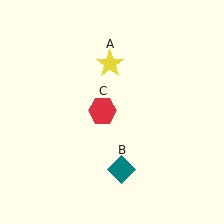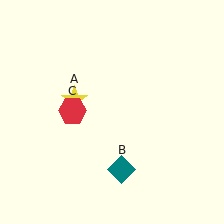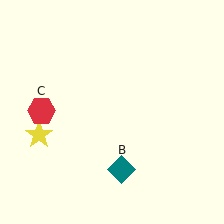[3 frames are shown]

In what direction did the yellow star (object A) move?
The yellow star (object A) moved down and to the left.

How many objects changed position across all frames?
2 objects changed position: yellow star (object A), red hexagon (object C).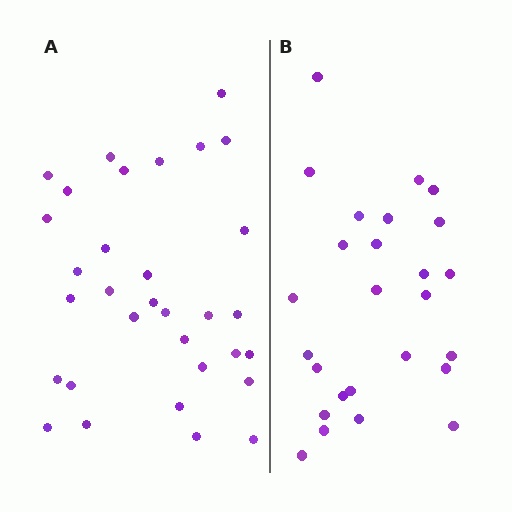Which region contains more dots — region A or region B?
Region A (the left region) has more dots.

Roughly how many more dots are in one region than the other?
Region A has about 6 more dots than region B.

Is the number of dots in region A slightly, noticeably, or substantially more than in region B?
Region A has only slightly more — the two regions are fairly close. The ratio is roughly 1.2 to 1.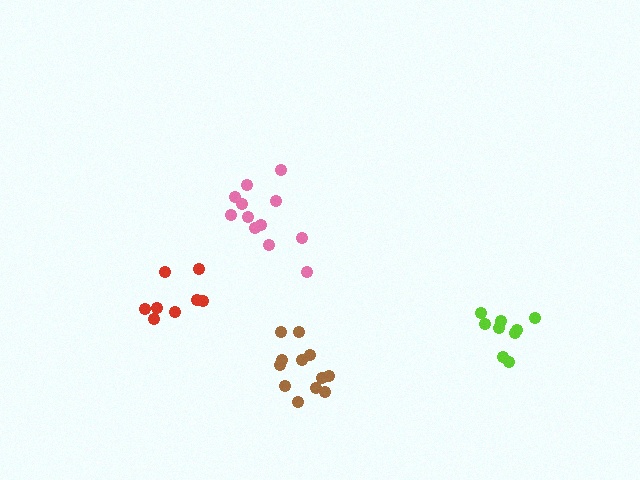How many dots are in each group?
Group 1: 12 dots, Group 2: 12 dots, Group 3: 8 dots, Group 4: 9 dots (41 total).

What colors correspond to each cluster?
The clusters are colored: pink, brown, red, lime.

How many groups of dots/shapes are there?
There are 4 groups.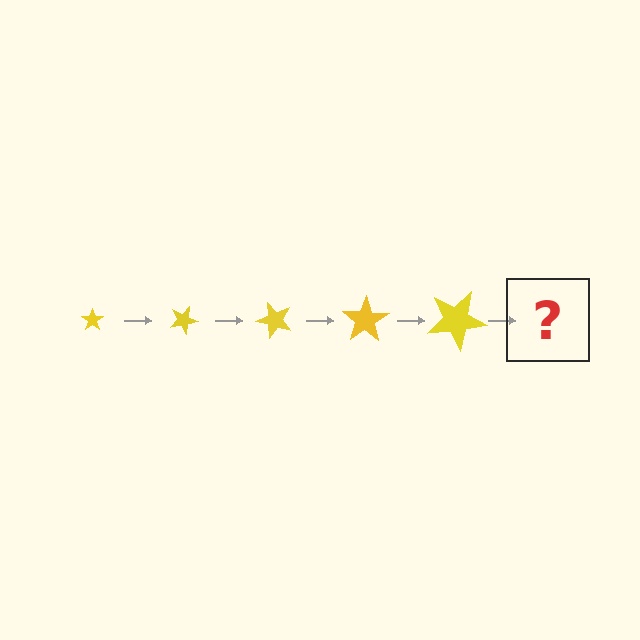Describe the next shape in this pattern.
It should be a star, larger than the previous one and rotated 125 degrees from the start.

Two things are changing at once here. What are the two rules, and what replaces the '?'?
The two rules are that the star grows larger each step and it rotates 25 degrees each step. The '?' should be a star, larger than the previous one and rotated 125 degrees from the start.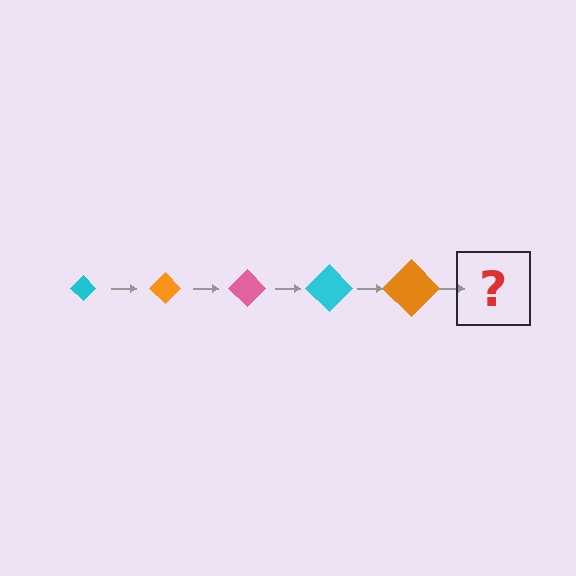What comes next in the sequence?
The next element should be a pink diamond, larger than the previous one.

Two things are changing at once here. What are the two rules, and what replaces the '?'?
The two rules are that the diamond grows larger each step and the color cycles through cyan, orange, and pink. The '?' should be a pink diamond, larger than the previous one.